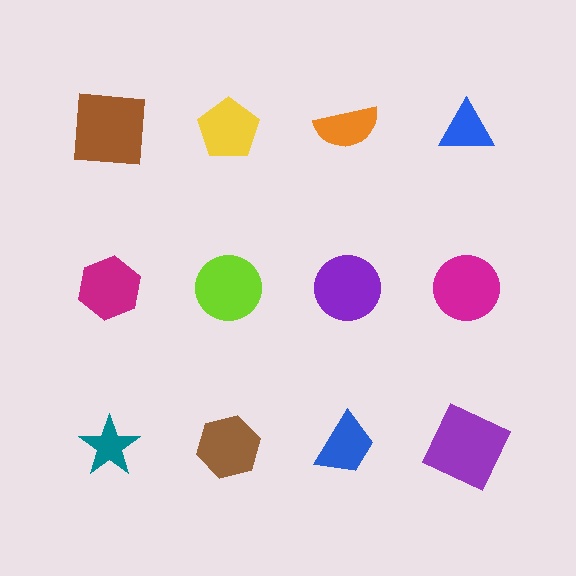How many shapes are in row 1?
4 shapes.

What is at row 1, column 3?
An orange semicircle.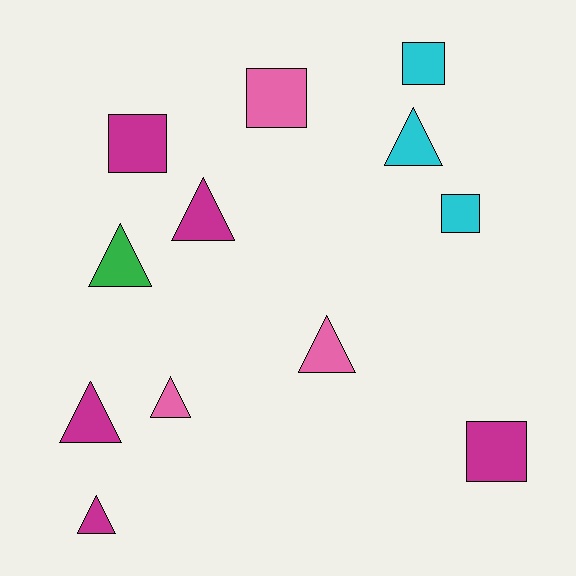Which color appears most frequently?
Magenta, with 5 objects.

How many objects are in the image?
There are 12 objects.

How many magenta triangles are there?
There are 3 magenta triangles.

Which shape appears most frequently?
Triangle, with 7 objects.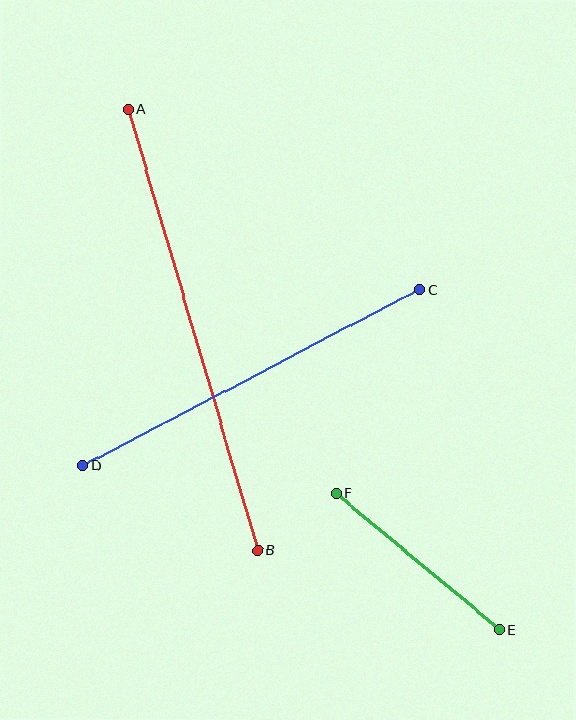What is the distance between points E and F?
The distance is approximately 212 pixels.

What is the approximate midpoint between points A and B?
The midpoint is at approximately (193, 329) pixels.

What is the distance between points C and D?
The distance is approximately 380 pixels.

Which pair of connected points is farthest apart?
Points A and B are farthest apart.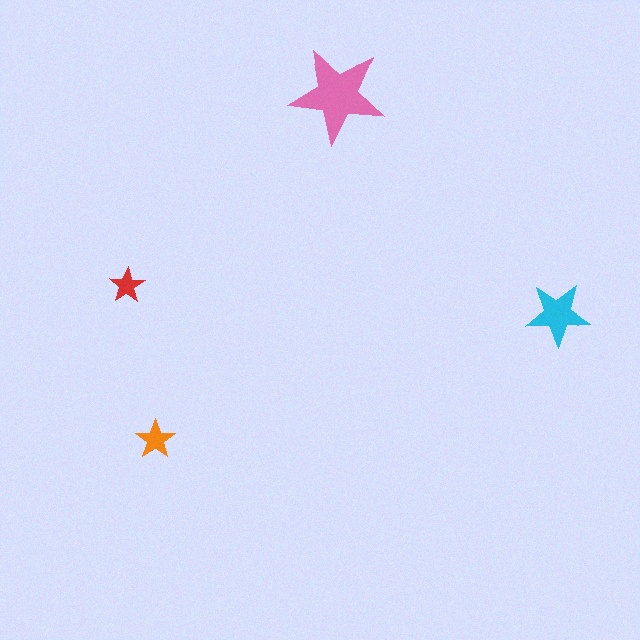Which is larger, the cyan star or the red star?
The cyan one.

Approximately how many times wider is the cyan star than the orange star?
About 1.5 times wider.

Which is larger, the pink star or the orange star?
The pink one.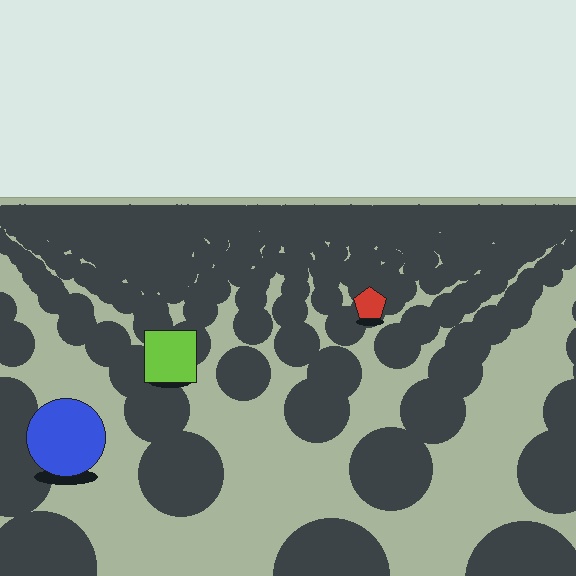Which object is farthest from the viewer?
The red pentagon is farthest from the viewer. It appears smaller and the ground texture around it is denser.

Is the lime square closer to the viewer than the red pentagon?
Yes. The lime square is closer — you can tell from the texture gradient: the ground texture is coarser near it.